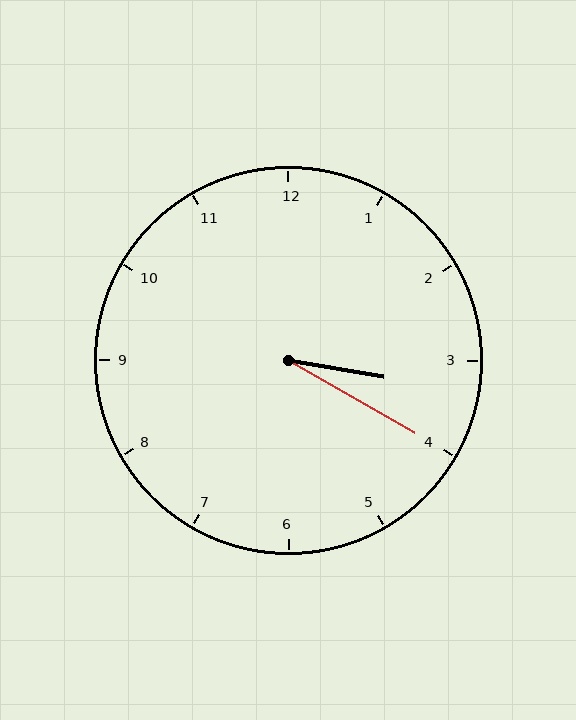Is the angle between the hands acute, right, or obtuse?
It is acute.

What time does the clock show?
3:20.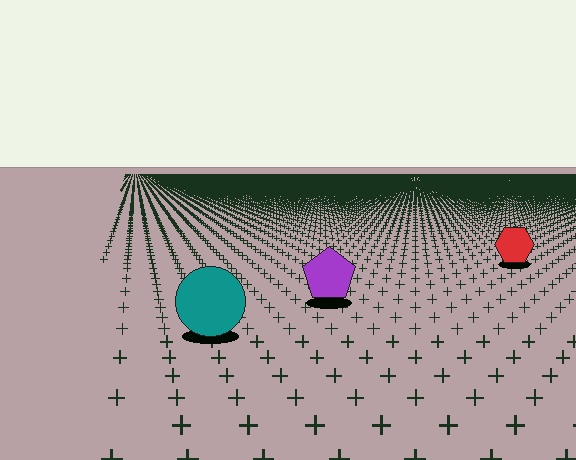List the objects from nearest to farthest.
From nearest to farthest: the teal circle, the purple pentagon, the red hexagon.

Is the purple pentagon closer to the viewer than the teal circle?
No. The teal circle is closer — you can tell from the texture gradient: the ground texture is coarser near it.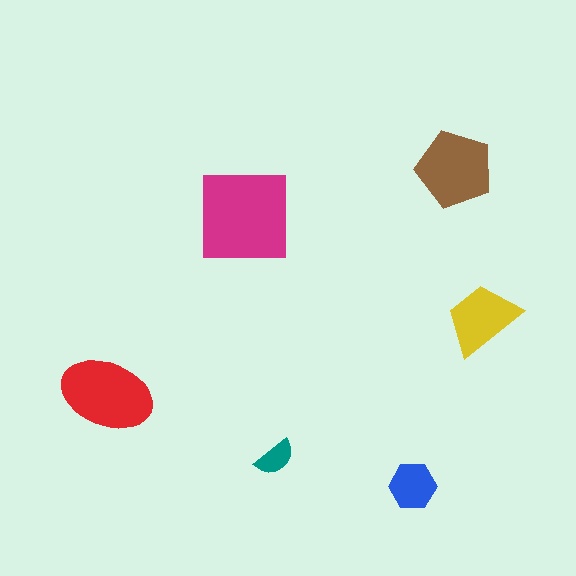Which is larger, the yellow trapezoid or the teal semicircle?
The yellow trapezoid.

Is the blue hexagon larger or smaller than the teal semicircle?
Larger.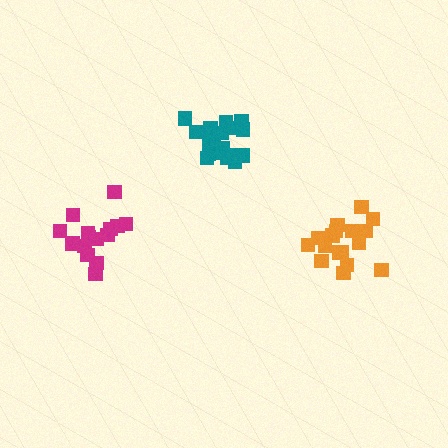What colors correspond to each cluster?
The clusters are colored: orange, magenta, teal.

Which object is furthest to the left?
The magenta cluster is leftmost.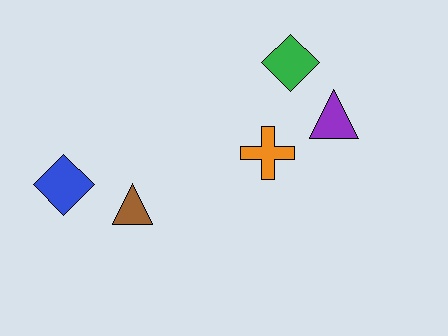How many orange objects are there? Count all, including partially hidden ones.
There is 1 orange object.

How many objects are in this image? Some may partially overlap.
There are 5 objects.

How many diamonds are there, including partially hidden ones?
There are 2 diamonds.